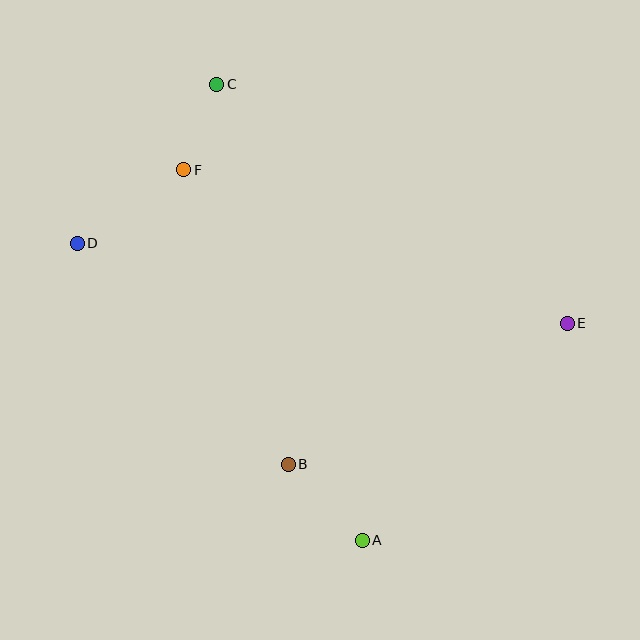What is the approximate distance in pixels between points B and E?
The distance between B and E is approximately 313 pixels.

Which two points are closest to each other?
Points C and F are closest to each other.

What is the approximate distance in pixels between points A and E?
The distance between A and E is approximately 298 pixels.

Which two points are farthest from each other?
Points D and E are farthest from each other.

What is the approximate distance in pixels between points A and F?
The distance between A and F is approximately 411 pixels.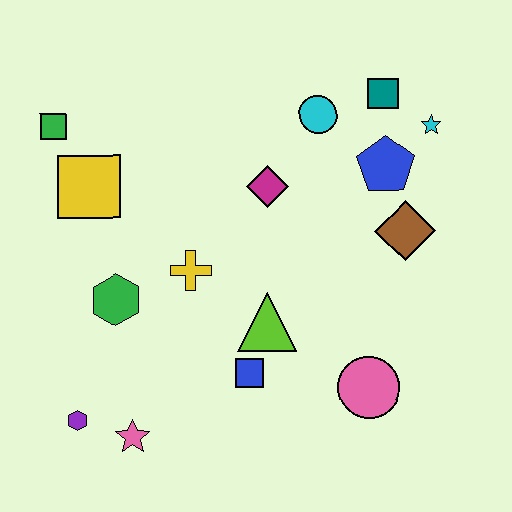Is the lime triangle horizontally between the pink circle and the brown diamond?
No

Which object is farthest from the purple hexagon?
The cyan star is farthest from the purple hexagon.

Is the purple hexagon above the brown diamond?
No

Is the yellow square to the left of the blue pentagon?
Yes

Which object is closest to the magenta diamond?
The cyan circle is closest to the magenta diamond.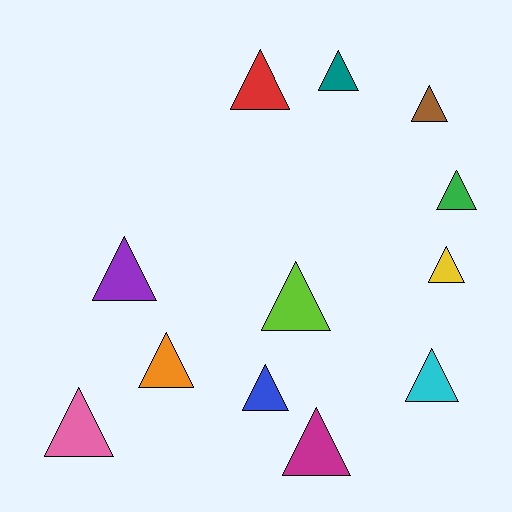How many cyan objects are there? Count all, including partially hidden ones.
There is 1 cyan object.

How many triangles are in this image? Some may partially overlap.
There are 12 triangles.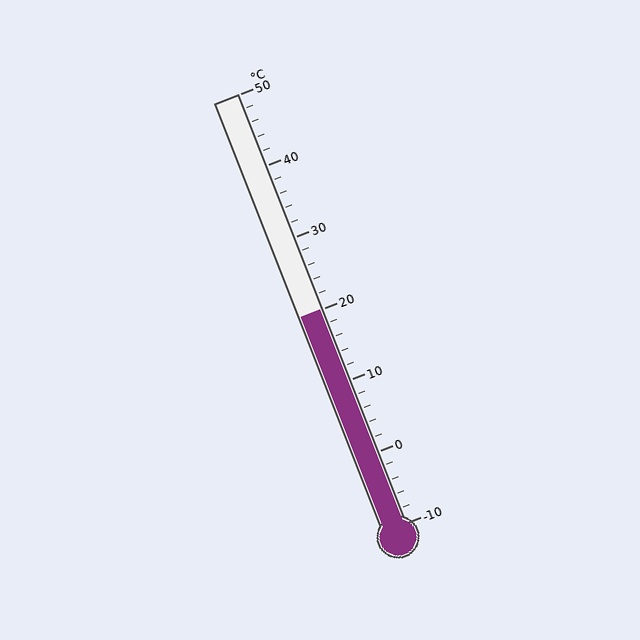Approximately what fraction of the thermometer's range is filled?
The thermometer is filled to approximately 50% of its range.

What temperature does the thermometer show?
The thermometer shows approximately 20°C.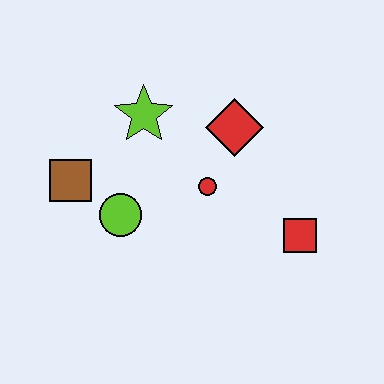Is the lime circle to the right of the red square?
No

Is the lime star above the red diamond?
Yes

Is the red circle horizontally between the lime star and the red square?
Yes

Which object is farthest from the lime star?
The red square is farthest from the lime star.